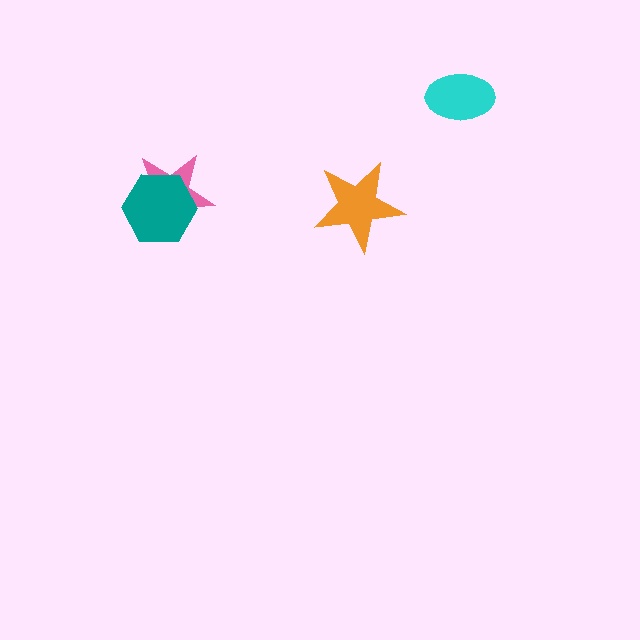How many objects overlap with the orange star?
0 objects overlap with the orange star.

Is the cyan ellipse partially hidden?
No, no other shape covers it.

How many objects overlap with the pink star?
1 object overlaps with the pink star.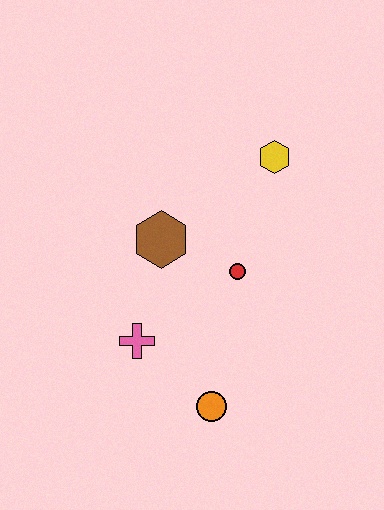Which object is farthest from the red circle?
The orange circle is farthest from the red circle.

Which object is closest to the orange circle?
The pink cross is closest to the orange circle.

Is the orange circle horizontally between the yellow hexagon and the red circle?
No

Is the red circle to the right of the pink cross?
Yes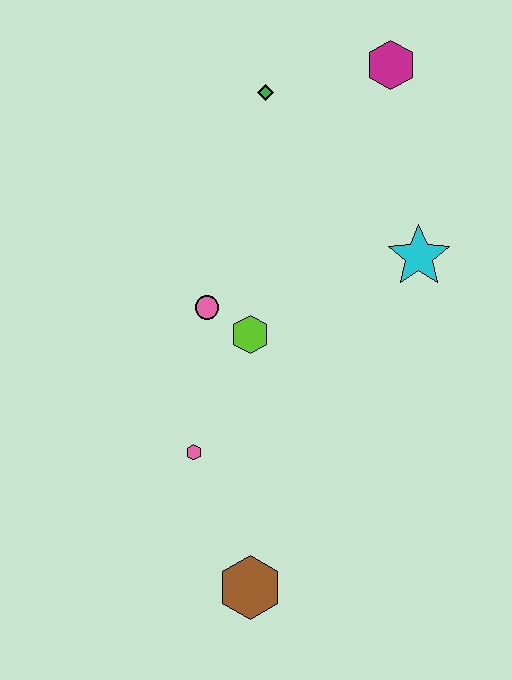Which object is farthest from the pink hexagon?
The magenta hexagon is farthest from the pink hexagon.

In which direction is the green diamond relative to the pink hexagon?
The green diamond is above the pink hexagon.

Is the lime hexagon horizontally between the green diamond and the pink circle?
Yes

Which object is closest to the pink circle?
The lime hexagon is closest to the pink circle.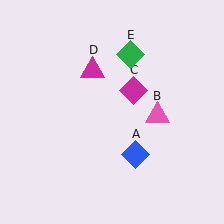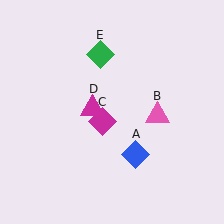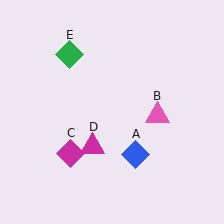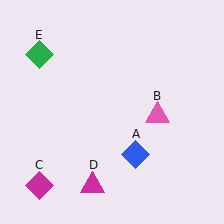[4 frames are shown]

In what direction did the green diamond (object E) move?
The green diamond (object E) moved left.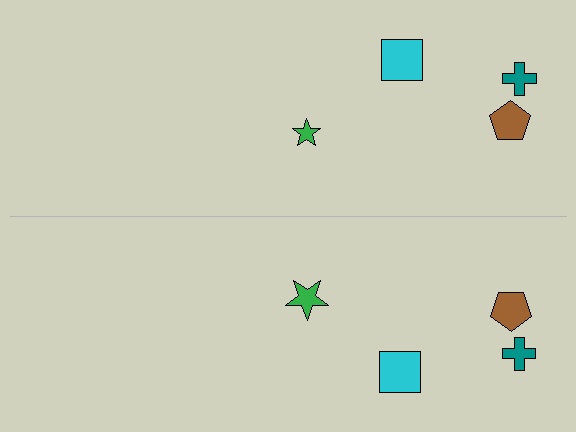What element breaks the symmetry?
The green star on the bottom side has a different size than its mirror counterpart.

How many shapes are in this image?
There are 8 shapes in this image.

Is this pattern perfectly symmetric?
No, the pattern is not perfectly symmetric. The green star on the bottom side has a different size than its mirror counterpart.